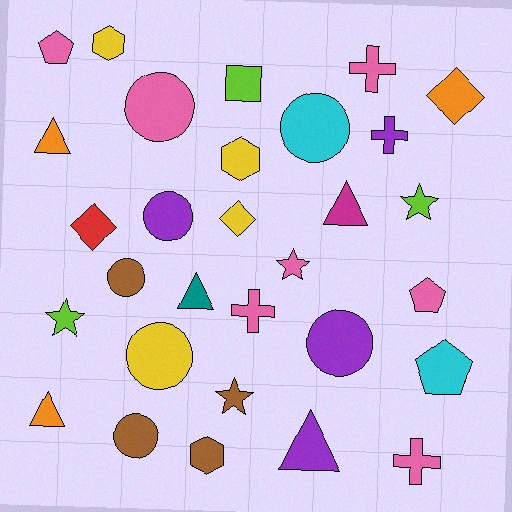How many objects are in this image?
There are 30 objects.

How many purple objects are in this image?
There are 4 purple objects.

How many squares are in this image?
There is 1 square.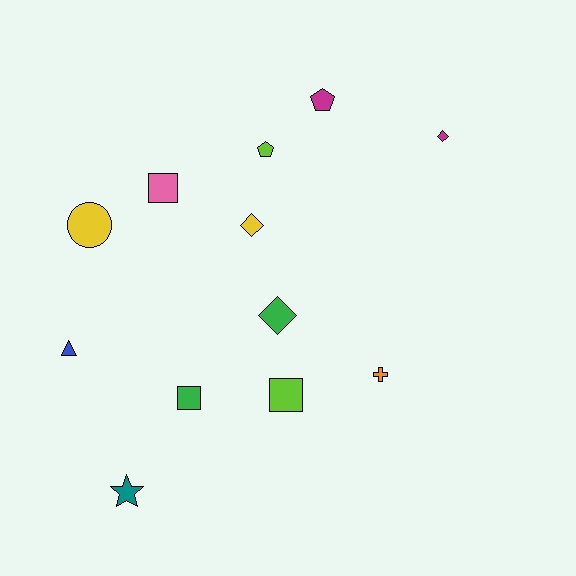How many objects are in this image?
There are 12 objects.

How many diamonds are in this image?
There are 3 diamonds.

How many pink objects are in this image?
There is 1 pink object.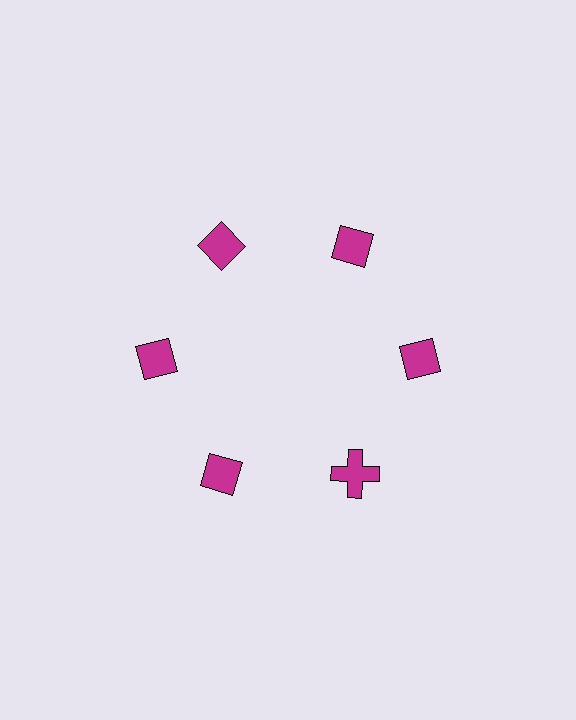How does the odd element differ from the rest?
It has a different shape: cross instead of diamond.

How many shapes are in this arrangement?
There are 6 shapes arranged in a ring pattern.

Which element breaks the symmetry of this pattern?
The magenta cross at roughly the 5 o'clock position breaks the symmetry. All other shapes are magenta diamonds.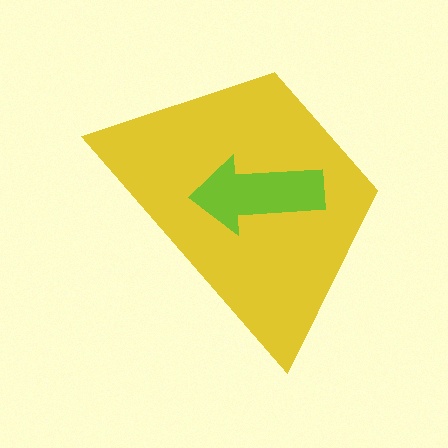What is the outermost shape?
The yellow trapezoid.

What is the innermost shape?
The lime arrow.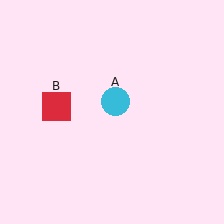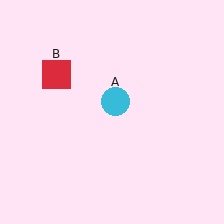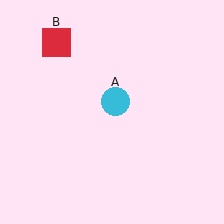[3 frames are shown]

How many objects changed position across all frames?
1 object changed position: red square (object B).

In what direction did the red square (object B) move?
The red square (object B) moved up.